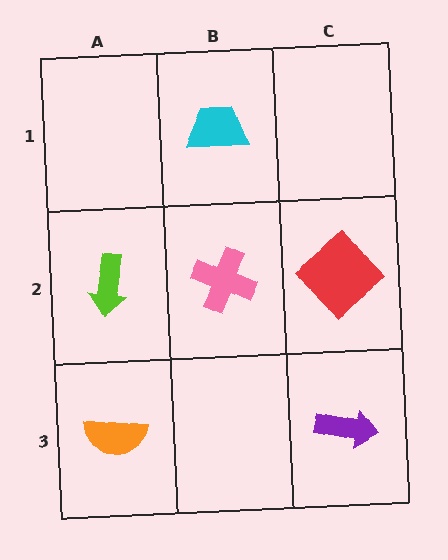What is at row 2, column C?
A red diamond.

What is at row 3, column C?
A purple arrow.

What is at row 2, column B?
A pink cross.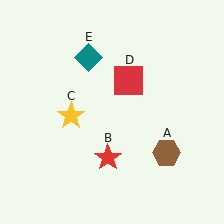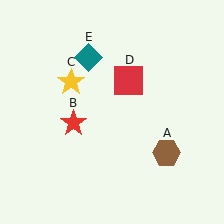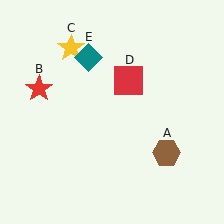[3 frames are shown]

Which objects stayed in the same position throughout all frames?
Brown hexagon (object A) and red square (object D) and teal diamond (object E) remained stationary.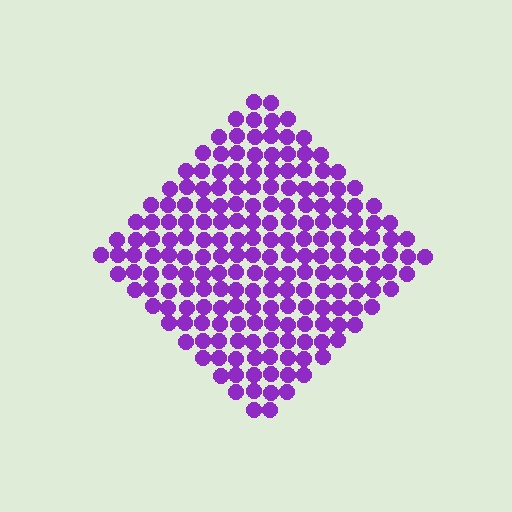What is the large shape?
The large shape is a diamond.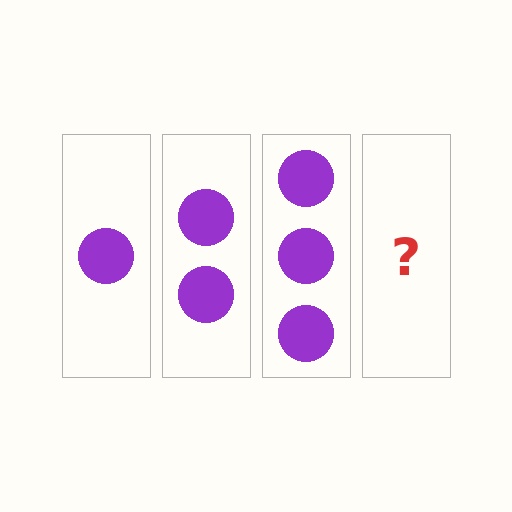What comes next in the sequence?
The next element should be 4 circles.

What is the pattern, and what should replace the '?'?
The pattern is that each step adds one more circle. The '?' should be 4 circles.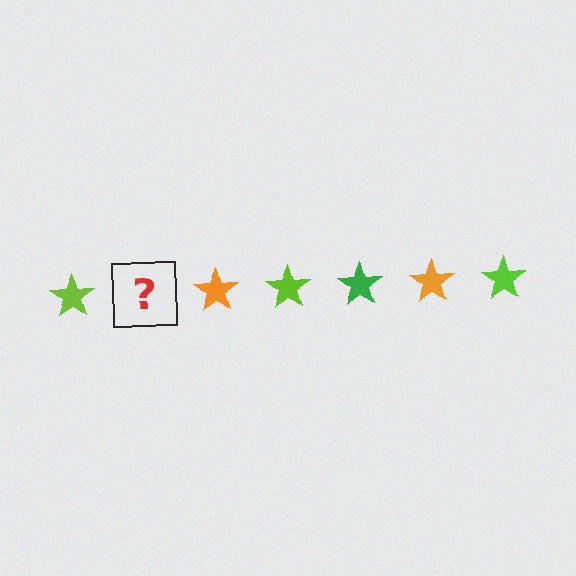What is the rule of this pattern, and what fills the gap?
The rule is that the pattern cycles through lime, green, orange stars. The gap should be filled with a green star.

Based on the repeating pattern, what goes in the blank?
The blank should be a green star.